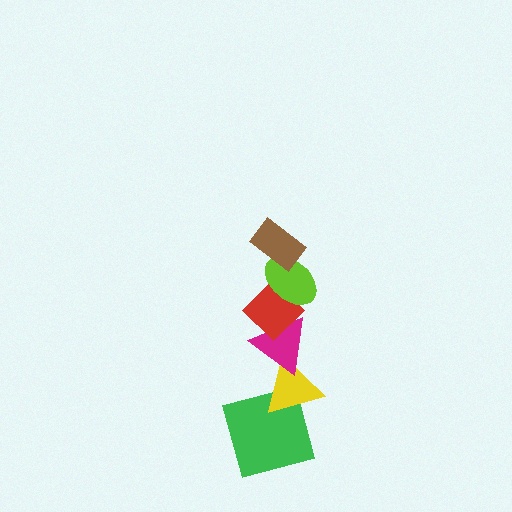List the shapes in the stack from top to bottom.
From top to bottom: the brown rectangle, the lime ellipse, the red diamond, the magenta triangle, the yellow triangle, the green square.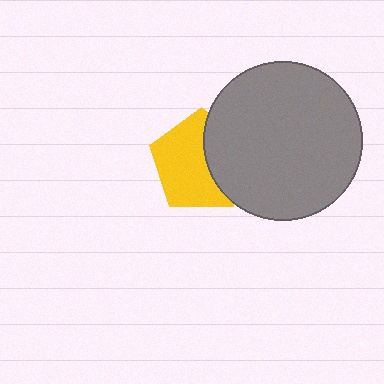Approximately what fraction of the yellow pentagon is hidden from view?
Roughly 37% of the yellow pentagon is hidden behind the gray circle.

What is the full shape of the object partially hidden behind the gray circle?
The partially hidden object is a yellow pentagon.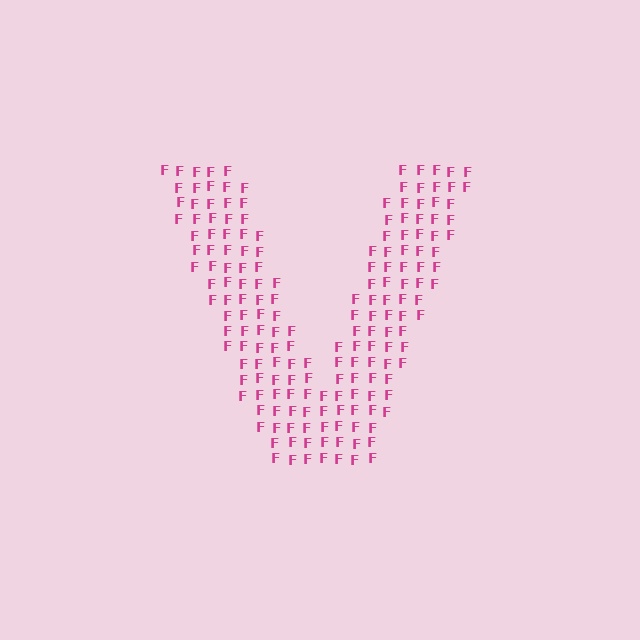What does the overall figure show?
The overall figure shows the letter V.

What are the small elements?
The small elements are letter F's.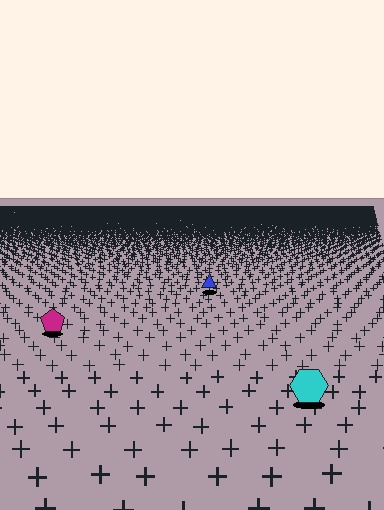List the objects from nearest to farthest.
From nearest to farthest: the cyan hexagon, the magenta pentagon, the blue triangle.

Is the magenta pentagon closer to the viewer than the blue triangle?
Yes. The magenta pentagon is closer — you can tell from the texture gradient: the ground texture is coarser near it.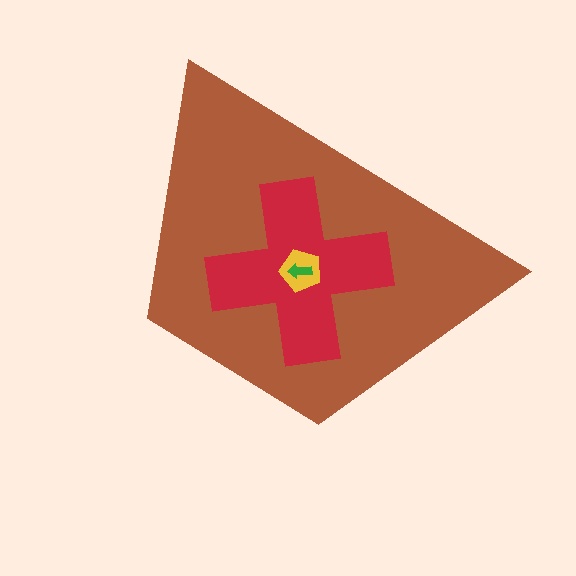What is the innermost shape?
The green arrow.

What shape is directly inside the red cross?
The yellow pentagon.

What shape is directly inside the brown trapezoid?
The red cross.